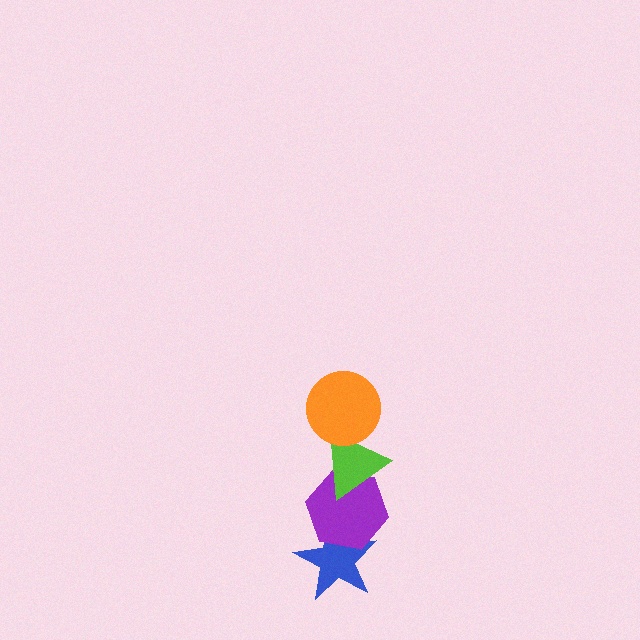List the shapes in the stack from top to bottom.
From top to bottom: the orange circle, the lime triangle, the purple hexagon, the blue star.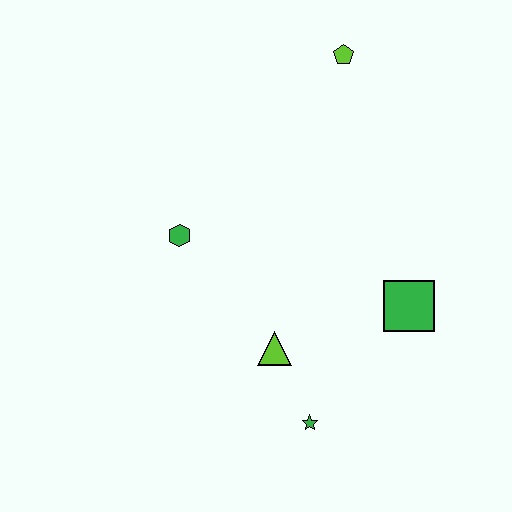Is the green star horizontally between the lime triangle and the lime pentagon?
Yes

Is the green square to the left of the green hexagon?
No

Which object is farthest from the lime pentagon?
The green star is farthest from the lime pentagon.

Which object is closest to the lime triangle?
The green star is closest to the lime triangle.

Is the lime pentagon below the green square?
No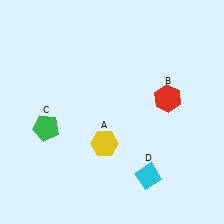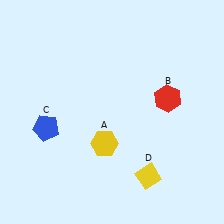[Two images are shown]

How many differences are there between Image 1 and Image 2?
There are 2 differences between the two images.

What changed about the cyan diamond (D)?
In Image 1, D is cyan. In Image 2, it changed to yellow.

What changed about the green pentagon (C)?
In Image 1, C is green. In Image 2, it changed to blue.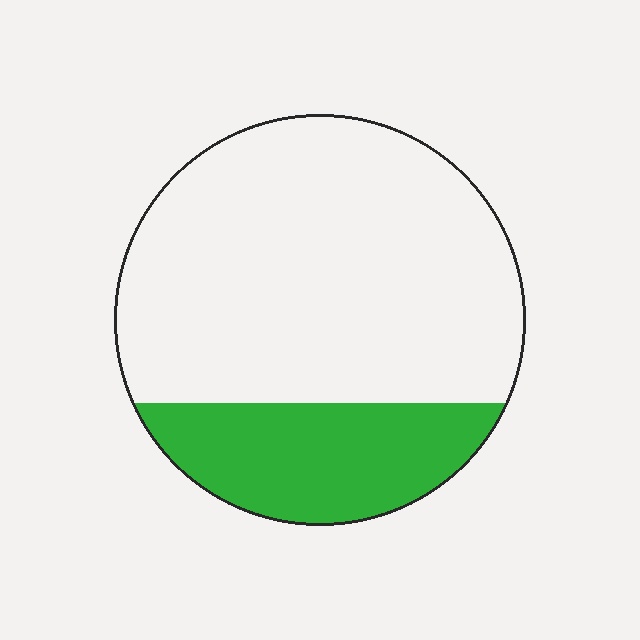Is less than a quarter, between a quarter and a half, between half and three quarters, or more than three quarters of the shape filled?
Between a quarter and a half.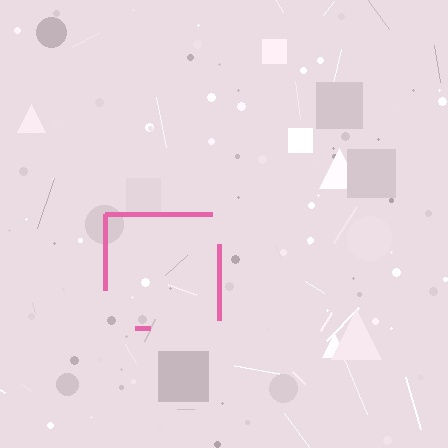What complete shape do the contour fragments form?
The contour fragments form a square.